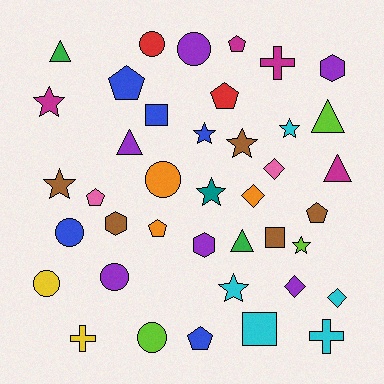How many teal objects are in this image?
There is 1 teal object.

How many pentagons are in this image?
There are 7 pentagons.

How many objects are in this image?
There are 40 objects.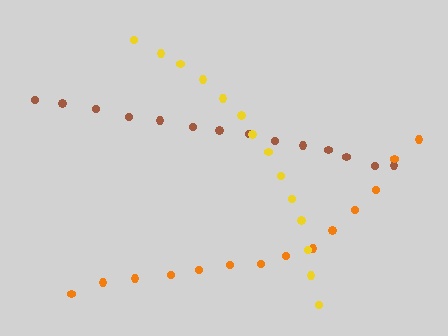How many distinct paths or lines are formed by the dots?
There are 3 distinct paths.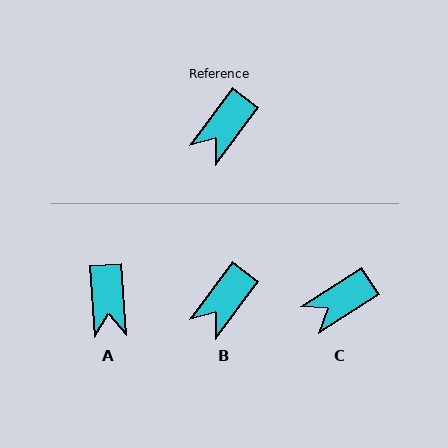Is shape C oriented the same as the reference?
No, it is off by about 21 degrees.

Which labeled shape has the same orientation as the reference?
B.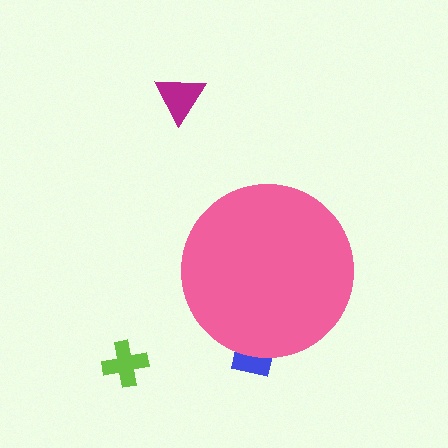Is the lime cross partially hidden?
No, the lime cross is fully visible.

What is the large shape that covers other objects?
A pink circle.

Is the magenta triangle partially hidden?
No, the magenta triangle is fully visible.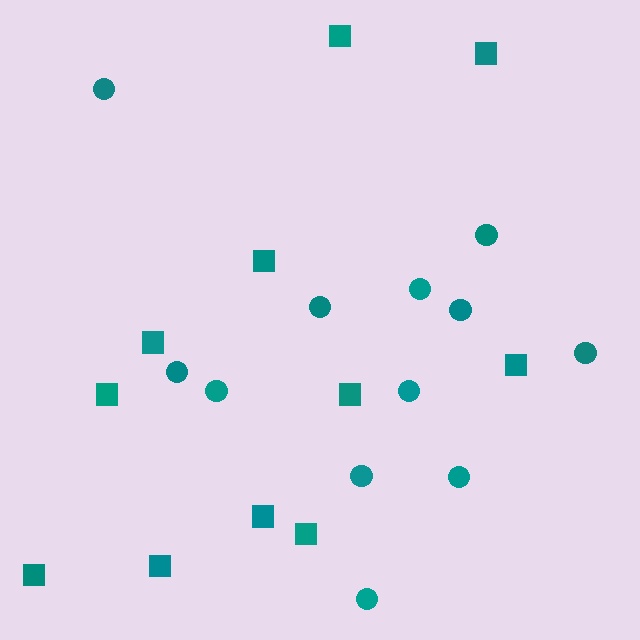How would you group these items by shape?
There are 2 groups: one group of squares (11) and one group of circles (12).